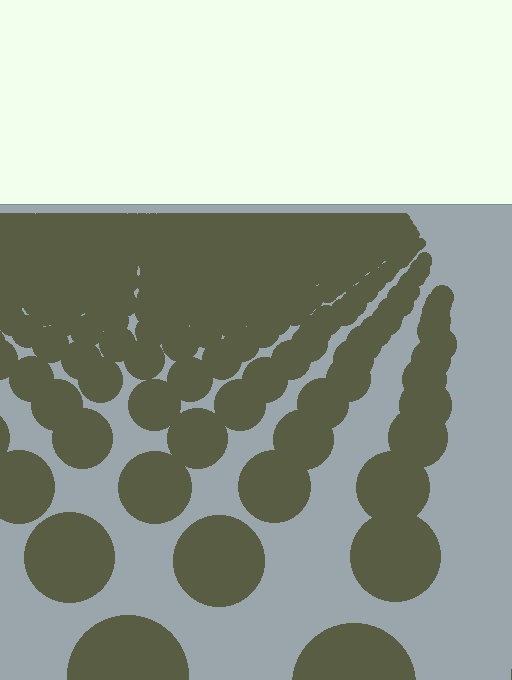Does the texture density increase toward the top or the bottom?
Density increases toward the top.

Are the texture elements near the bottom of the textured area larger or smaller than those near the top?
Larger. Near the bottom, elements are closer to the viewer and appear at a bigger on-screen size.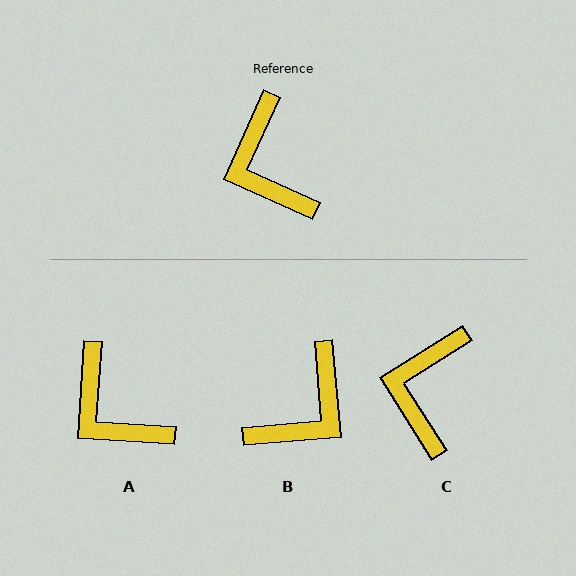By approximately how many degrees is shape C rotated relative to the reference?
Approximately 34 degrees clockwise.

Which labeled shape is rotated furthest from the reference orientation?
B, about 119 degrees away.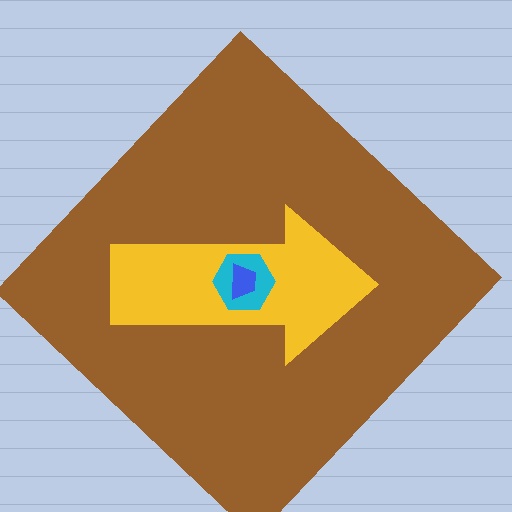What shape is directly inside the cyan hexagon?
The blue trapezoid.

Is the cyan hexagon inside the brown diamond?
Yes.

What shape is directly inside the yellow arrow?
The cyan hexagon.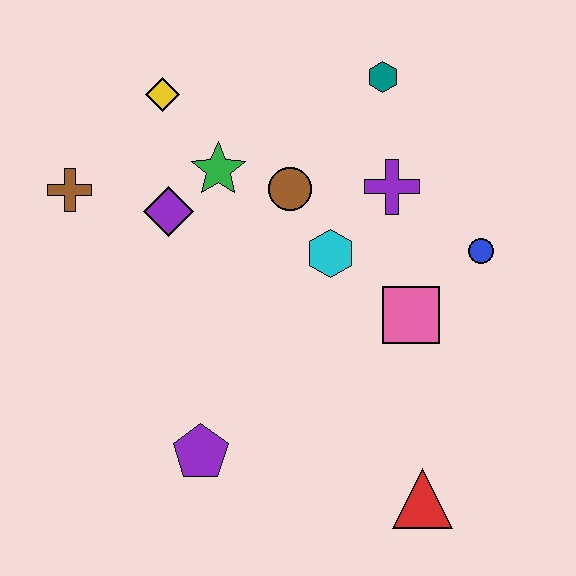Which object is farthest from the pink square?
The brown cross is farthest from the pink square.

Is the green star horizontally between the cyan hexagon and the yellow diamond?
Yes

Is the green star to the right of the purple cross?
No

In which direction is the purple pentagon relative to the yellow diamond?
The purple pentagon is below the yellow diamond.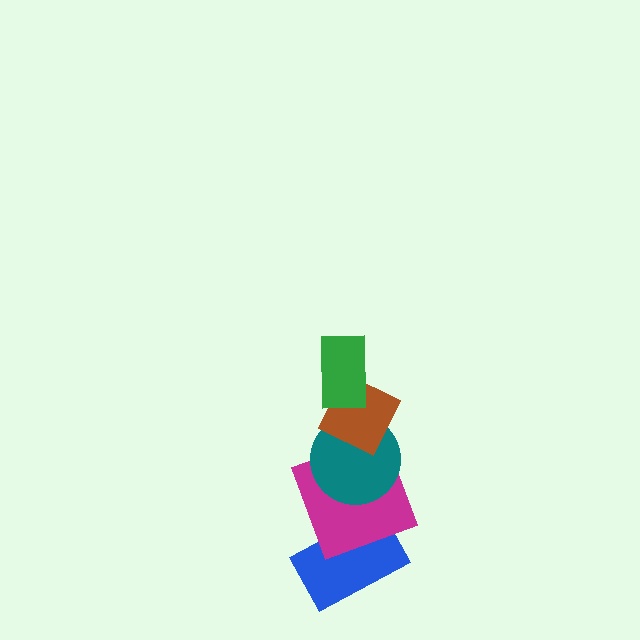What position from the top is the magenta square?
The magenta square is 4th from the top.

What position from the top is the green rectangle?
The green rectangle is 1st from the top.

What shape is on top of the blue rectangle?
The magenta square is on top of the blue rectangle.